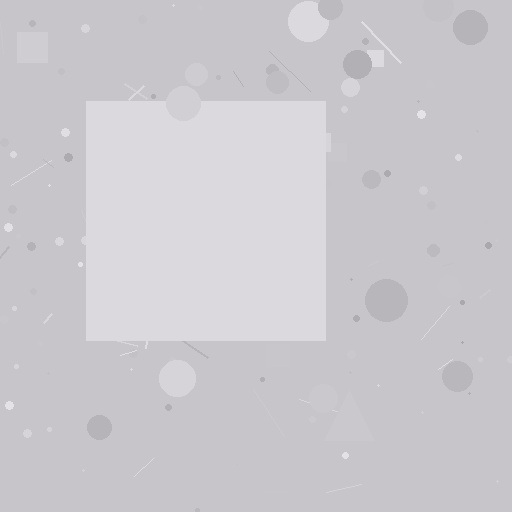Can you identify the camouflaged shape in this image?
The camouflaged shape is a square.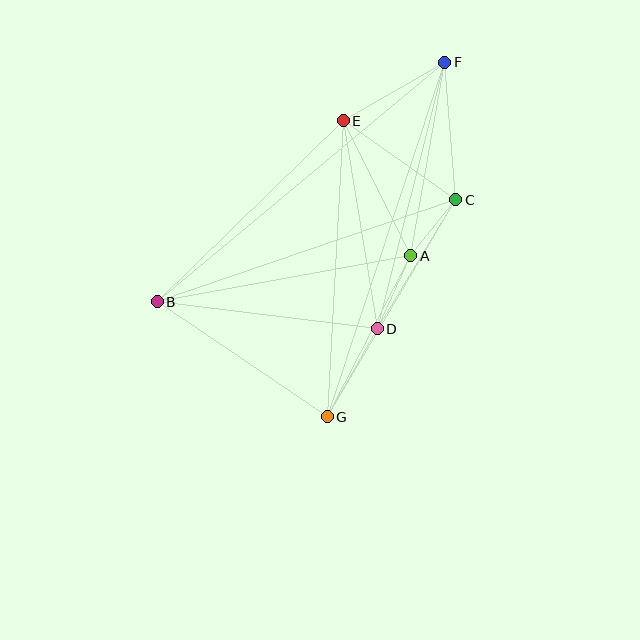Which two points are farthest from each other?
Points B and F are farthest from each other.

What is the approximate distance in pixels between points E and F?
The distance between E and F is approximately 117 pixels.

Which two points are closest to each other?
Points A and C are closest to each other.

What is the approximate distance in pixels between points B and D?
The distance between B and D is approximately 222 pixels.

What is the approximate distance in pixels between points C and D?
The distance between C and D is approximately 151 pixels.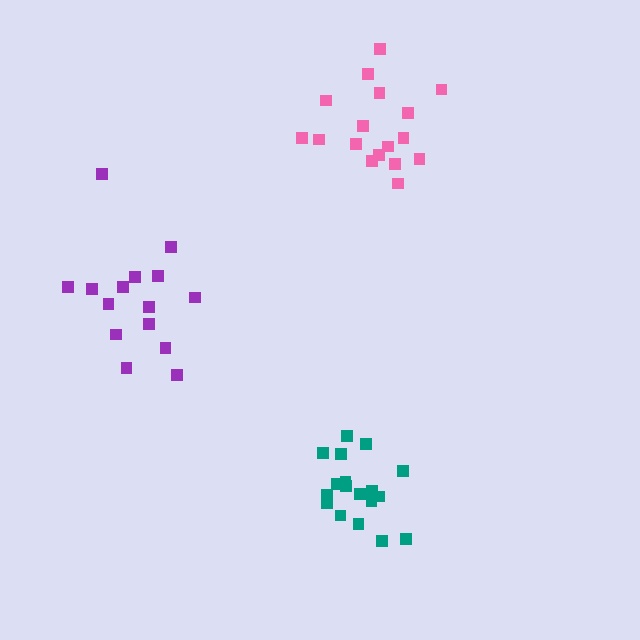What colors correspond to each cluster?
The clusters are colored: purple, teal, pink.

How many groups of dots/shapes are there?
There are 3 groups.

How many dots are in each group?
Group 1: 15 dots, Group 2: 18 dots, Group 3: 17 dots (50 total).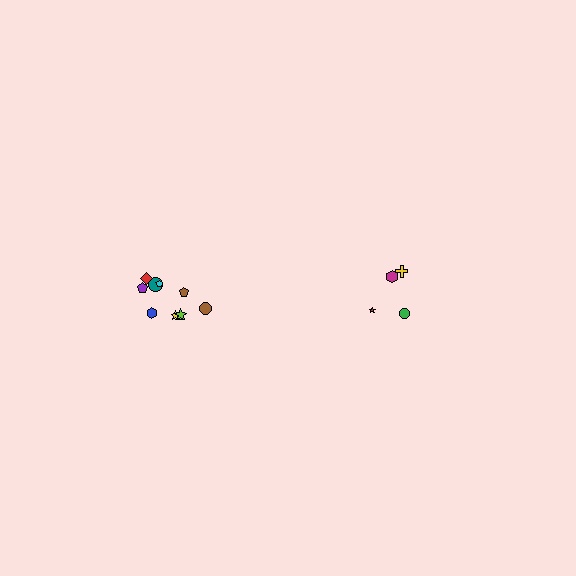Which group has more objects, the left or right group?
The left group.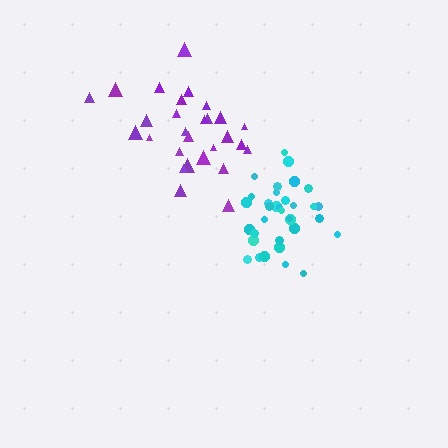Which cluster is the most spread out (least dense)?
Purple.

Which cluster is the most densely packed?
Cyan.